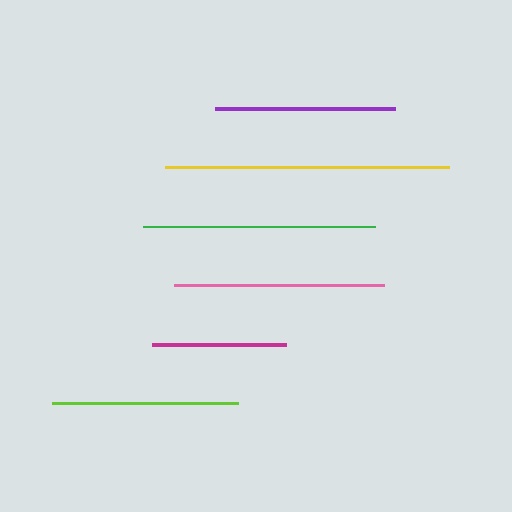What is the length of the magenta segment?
The magenta segment is approximately 134 pixels long.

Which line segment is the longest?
The yellow line is the longest at approximately 285 pixels.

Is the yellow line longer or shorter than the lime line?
The yellow line is longer than the lime line.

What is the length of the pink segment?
The pink segment is approximately 210 pixels long.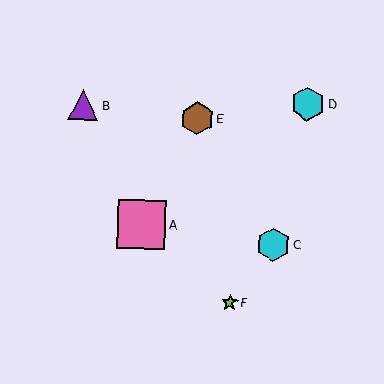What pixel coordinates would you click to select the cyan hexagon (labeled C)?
Click at (273, 245) to select the cyan hexagon C.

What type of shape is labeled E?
Shape E is a brown hexagon.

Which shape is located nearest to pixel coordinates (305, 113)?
The cyan hexagon (labeled D) at (308, 104) is nearest to that location.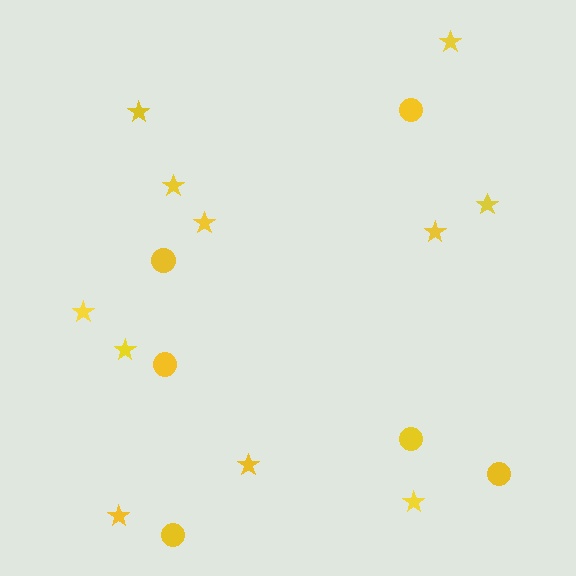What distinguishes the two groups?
There are 2 groups: one group of circles (6) and one group of stars (11).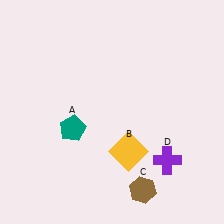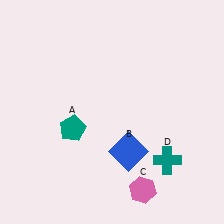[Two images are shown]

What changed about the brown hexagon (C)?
In Image 1, C is brown. In Image 2, it changed to pink.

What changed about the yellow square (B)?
In Image 1, B is yellow. In Image 2, it changed to blue.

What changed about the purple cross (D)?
In Image 1, D is purple. In Image 2, it changed to teal.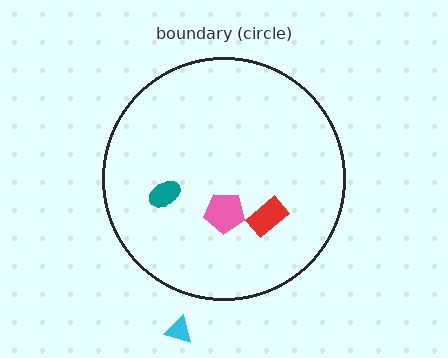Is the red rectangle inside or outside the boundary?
Inside.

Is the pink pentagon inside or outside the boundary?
Inside.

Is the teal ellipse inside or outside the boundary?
Inside.